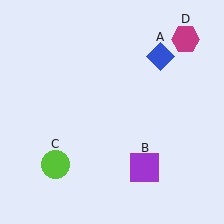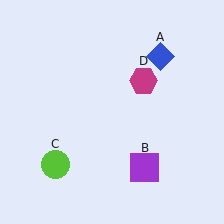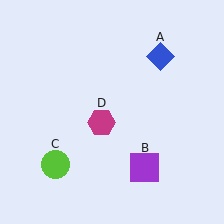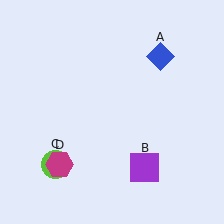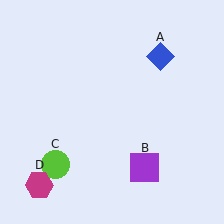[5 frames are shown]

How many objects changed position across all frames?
1 object changed position: magenta hexagon (object D).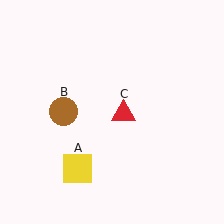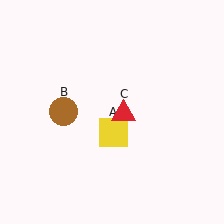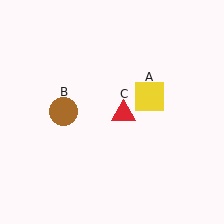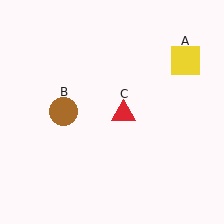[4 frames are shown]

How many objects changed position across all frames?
1 object changed position: yellow square (object A).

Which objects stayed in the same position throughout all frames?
Brown circle (object B) and red triangle (object C) remained stationary.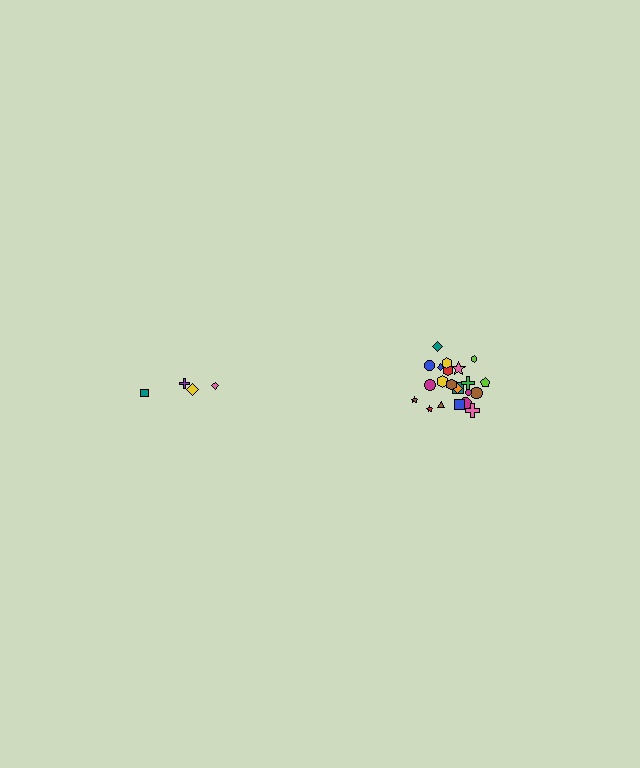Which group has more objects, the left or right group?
The right group.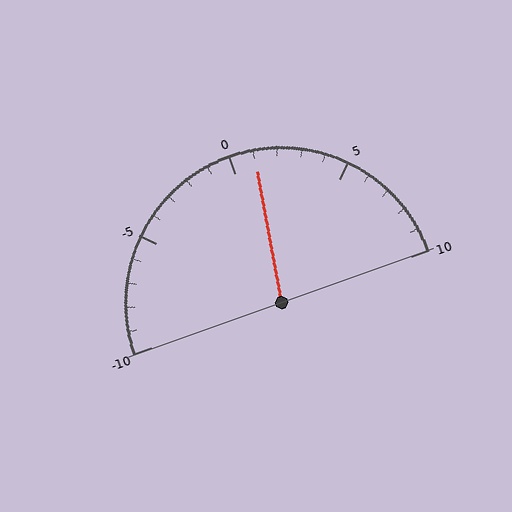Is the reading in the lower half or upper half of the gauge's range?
The reading is in the upper half of the range (-10 to 10).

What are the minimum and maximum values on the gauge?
The gauge ranges from -10 to 10.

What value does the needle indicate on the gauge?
The needle indicates approximately 1.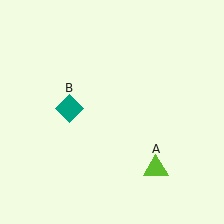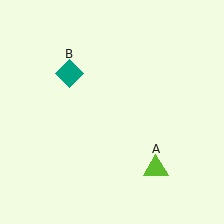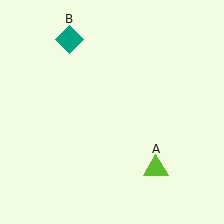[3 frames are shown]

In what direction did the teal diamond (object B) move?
The teal diamond (object B) moved up.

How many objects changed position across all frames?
1 object changed position: teal diamond (object B).